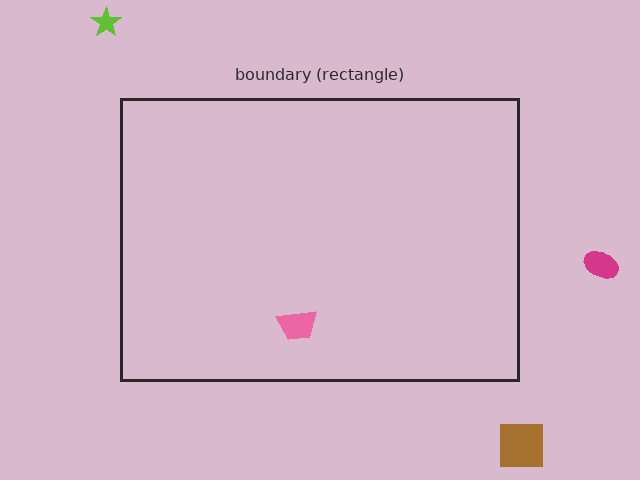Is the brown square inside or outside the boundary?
Outside.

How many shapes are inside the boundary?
1 inside, 3 outside.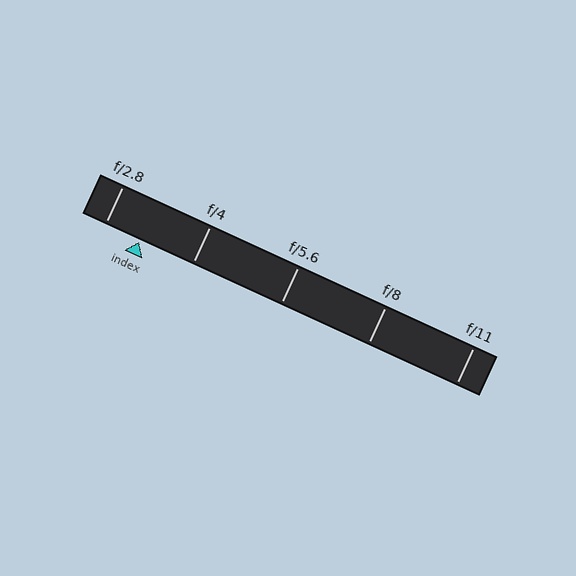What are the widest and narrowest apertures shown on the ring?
The widest aperture shown is f/2.8 and the narrowest is f/11.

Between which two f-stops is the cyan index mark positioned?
The index mark is between f/2.8 and f/4.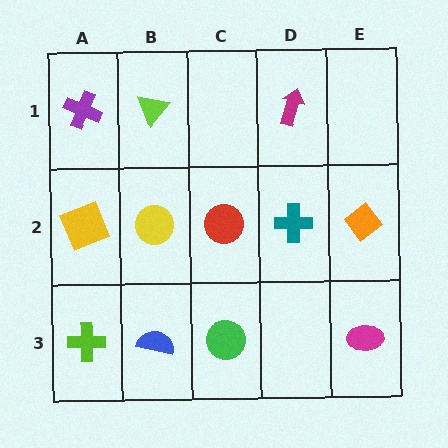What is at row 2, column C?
A red circle.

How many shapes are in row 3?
4 shapes.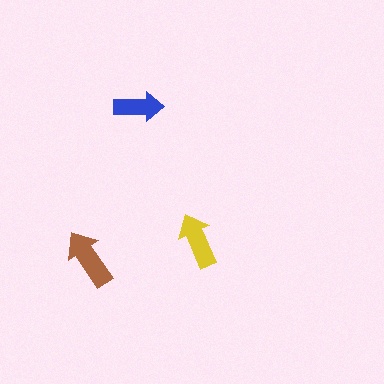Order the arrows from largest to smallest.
the brown one, the yellow one, the blue one.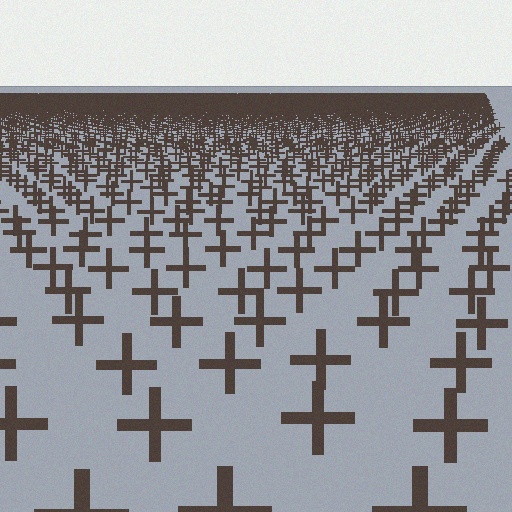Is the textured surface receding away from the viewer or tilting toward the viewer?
The surface is receding away from the viewer. Texture elements get smaller and denser toward the top.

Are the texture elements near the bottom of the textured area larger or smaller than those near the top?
Larger. Near the bottom, elements are closer to the viewer and appear at a bigger on-screen size.